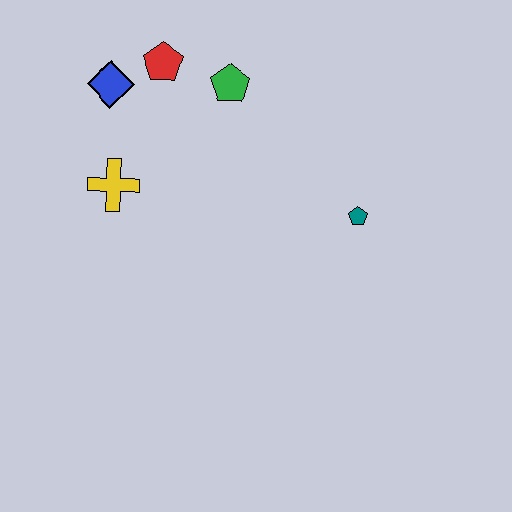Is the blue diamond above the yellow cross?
Yes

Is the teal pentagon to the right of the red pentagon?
Yes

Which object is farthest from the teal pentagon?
The blue diamond is farthest from the teal pentagon.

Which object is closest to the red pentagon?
The blue diamond is closest to the red pentagon.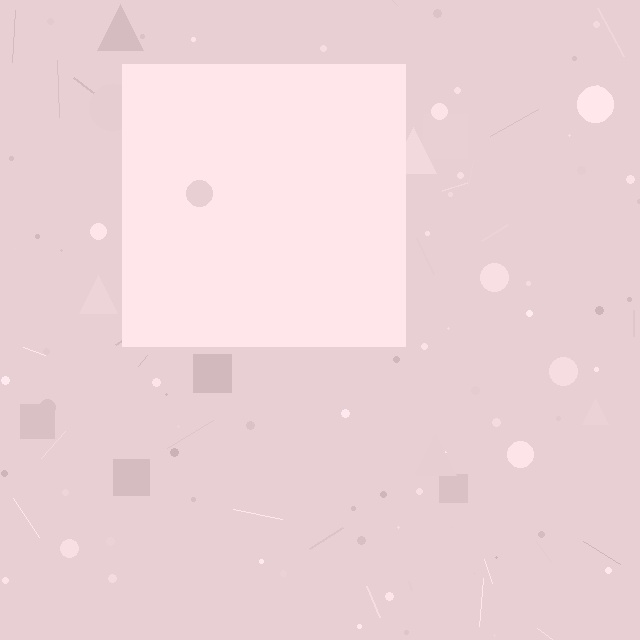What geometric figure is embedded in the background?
A square is embedded in the background.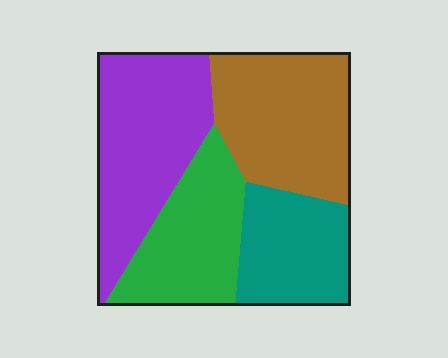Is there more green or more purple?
Purple.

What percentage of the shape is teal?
Teal covers around 20% of the shape.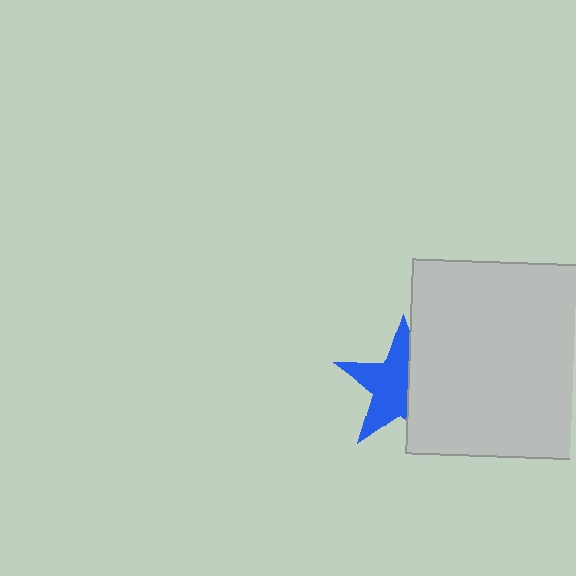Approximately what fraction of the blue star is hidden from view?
Roughly 40% of the blue star is hidden behind the light gray rectangle.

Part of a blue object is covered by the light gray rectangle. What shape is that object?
It is a star.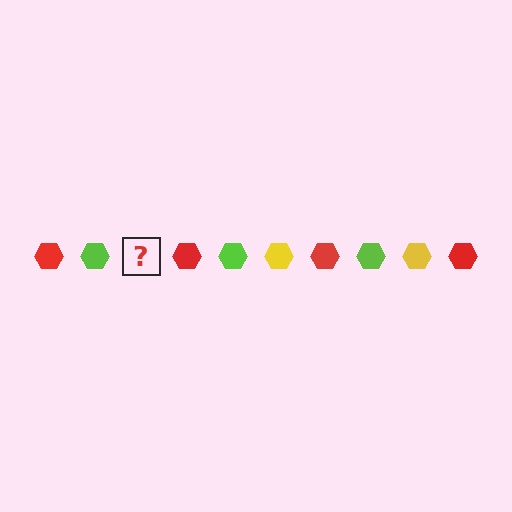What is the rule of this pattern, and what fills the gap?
The rule is that the pattern cycles through red, lime, yellow hexagons. The gap should be filled with a yellow hexagon.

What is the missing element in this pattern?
The missing element is a yellow hexagon.